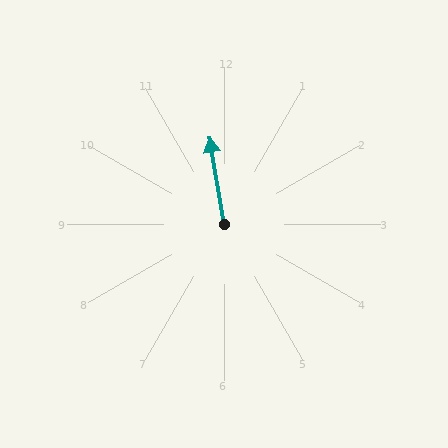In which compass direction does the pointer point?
North.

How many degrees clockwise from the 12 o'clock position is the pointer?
Approximately 351 degrees.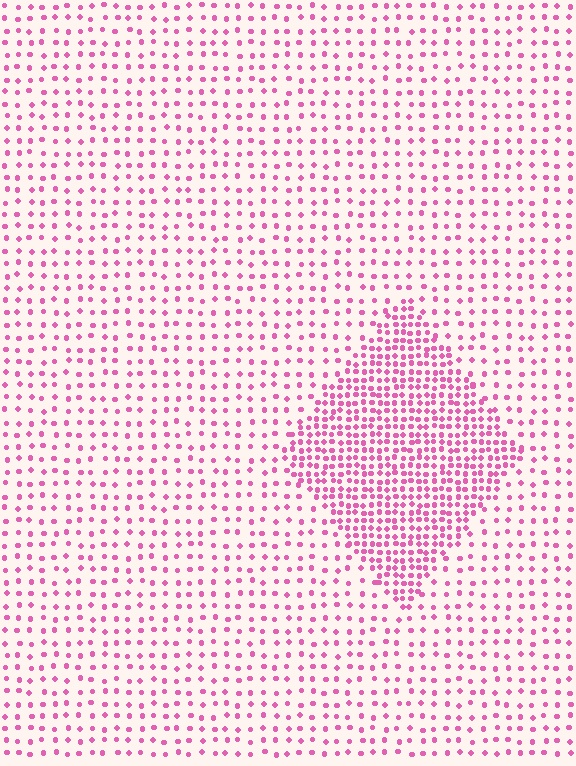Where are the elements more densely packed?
The elements are more densely packed inside the diamond boundary.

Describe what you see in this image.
The image contains small pink elements arranged at two different densities. A diamond-shaped region is visible where the elements are more densely packed than the surrounding area.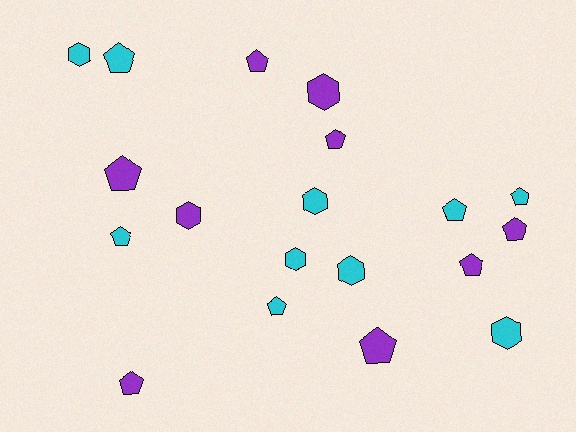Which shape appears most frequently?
Pentagon, with 12 objects.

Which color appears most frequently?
Cyan, with 10 objects.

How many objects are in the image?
There are 19 objects.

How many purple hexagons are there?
There are 2 purple hexagons.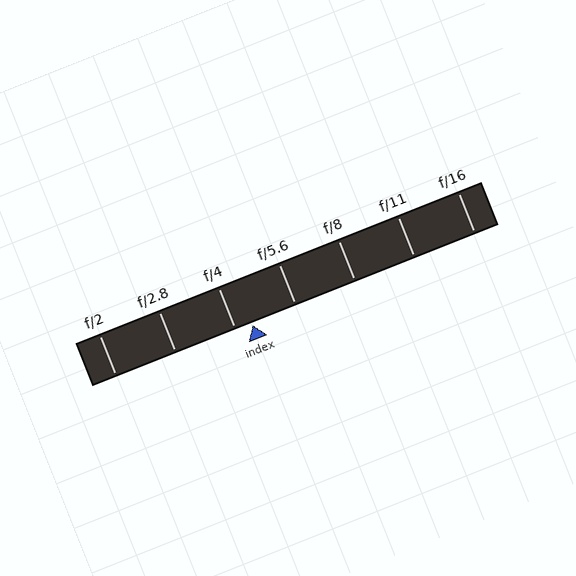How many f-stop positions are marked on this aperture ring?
There are 7 f-stop positions marked.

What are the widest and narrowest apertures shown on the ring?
The widest aperture shown is f/2 and the narrowest is f/16.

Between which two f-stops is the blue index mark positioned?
The index mark is between f/4 and f/5.6.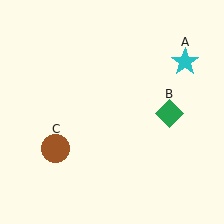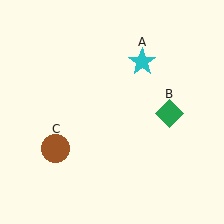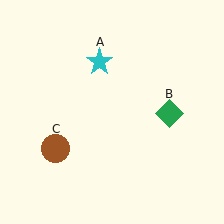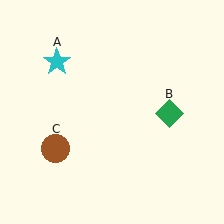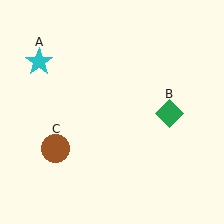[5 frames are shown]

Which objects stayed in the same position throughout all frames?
Green diamond (object B) and brown circle (object C) remained stationary.